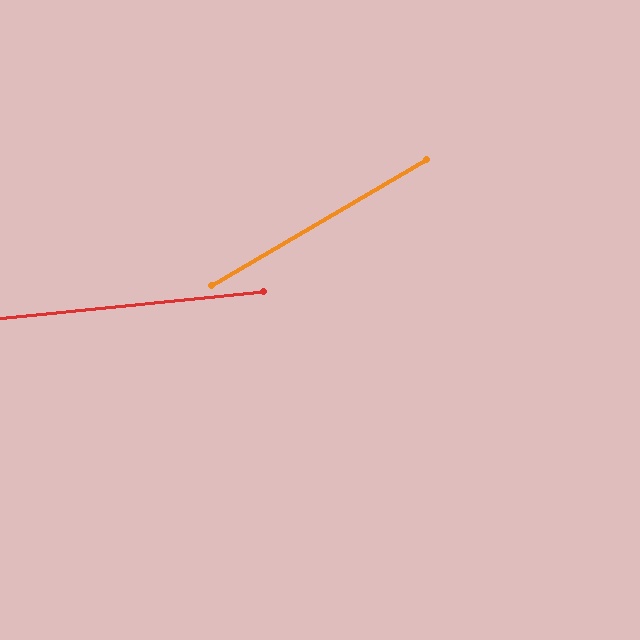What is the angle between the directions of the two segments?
Approximately 25 degrees.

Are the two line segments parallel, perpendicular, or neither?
Neither parallel nor perpendicular — they differ by about 25°.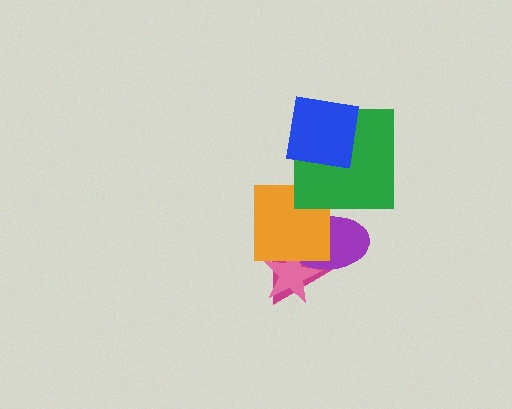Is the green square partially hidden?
Yes, it is partially covered by another shape.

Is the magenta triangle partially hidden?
Yes, it is partially covered by another shape.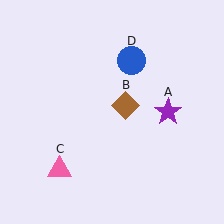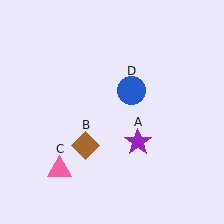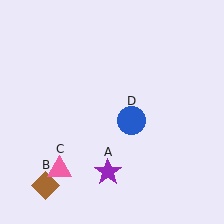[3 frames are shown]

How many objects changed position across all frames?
3 objects changed position: purple star (object A), brown diamond (object B), blue circle (object D).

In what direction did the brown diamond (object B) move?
The brown diamond (object B) moved down and to the left.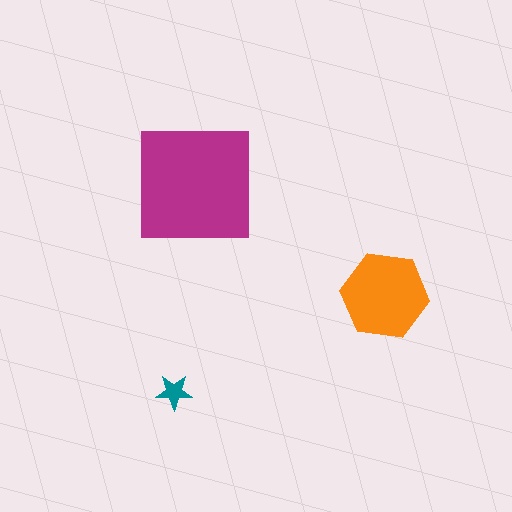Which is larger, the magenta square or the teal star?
The magenta square.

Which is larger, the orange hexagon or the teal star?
The orange hexagon.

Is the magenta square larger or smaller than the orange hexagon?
Larger.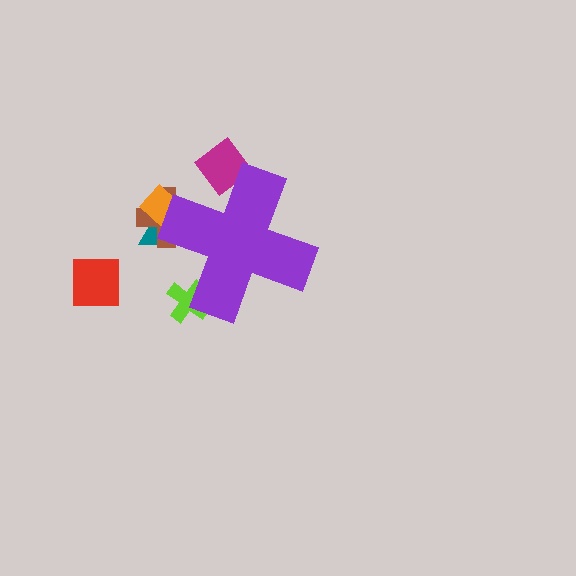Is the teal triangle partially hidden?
Yes, the teal triangle is partially hidden behind the purple cross.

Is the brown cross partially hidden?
Yes, the brown cross is partially hidden behind the purple cross.